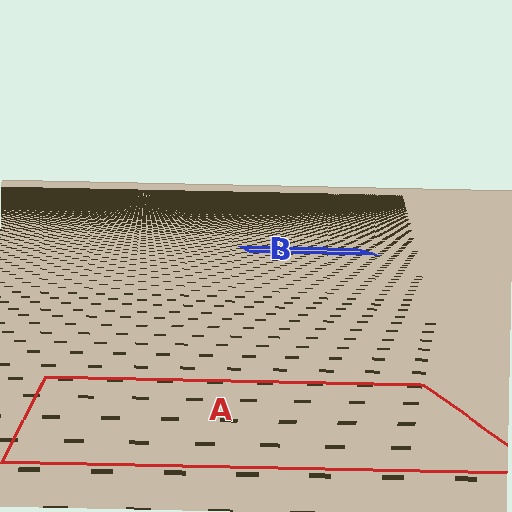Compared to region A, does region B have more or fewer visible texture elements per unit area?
Region B has more texture elements per unit area — they are packed more densely because it is farther away.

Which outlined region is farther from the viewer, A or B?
Region B is farther from the viewer — the texture elements inside it appear smaller and more densely packed.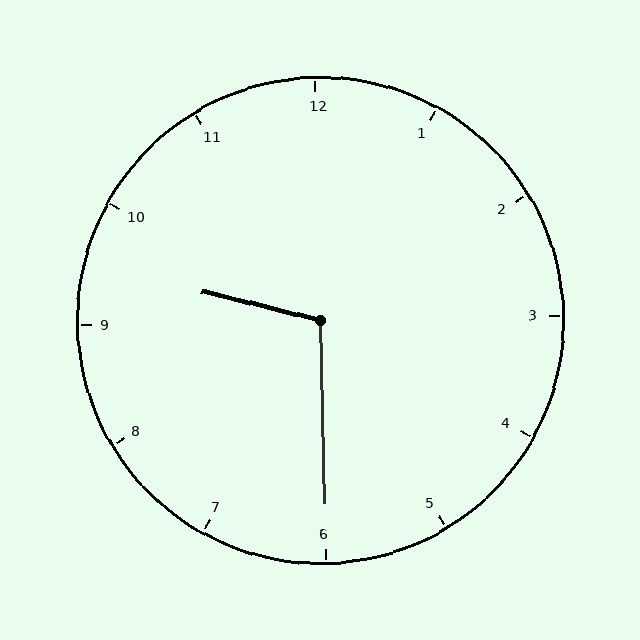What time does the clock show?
9:30.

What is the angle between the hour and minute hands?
Approximately 105 degrees.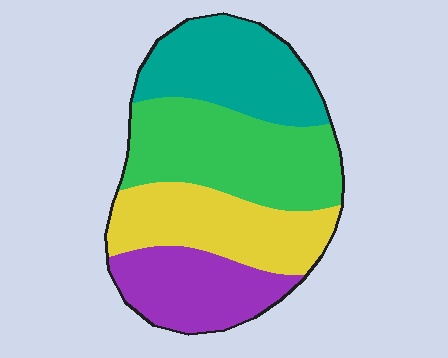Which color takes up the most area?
Green, at roughly 30%.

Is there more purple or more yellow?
Yellow.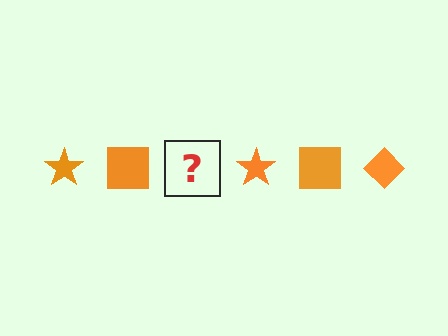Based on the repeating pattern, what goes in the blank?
The blank should be an orange diamond.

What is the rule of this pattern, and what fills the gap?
The rule is that the pattern cycles through star, square, diamond shapes in orange. The gap should be filled with an orange diamond.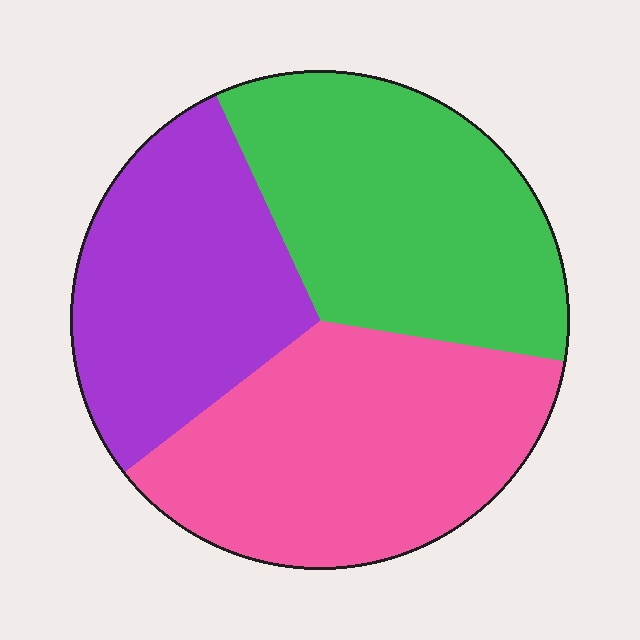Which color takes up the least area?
Purple, at roughly 30%.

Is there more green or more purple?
Green.